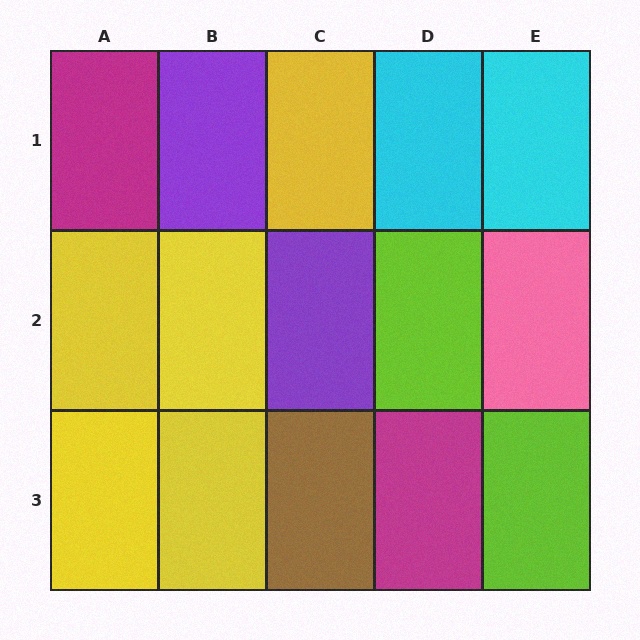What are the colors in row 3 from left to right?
Yellow, yellow, brown, magenta, lime.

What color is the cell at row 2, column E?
Pink.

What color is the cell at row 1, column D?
Cyan.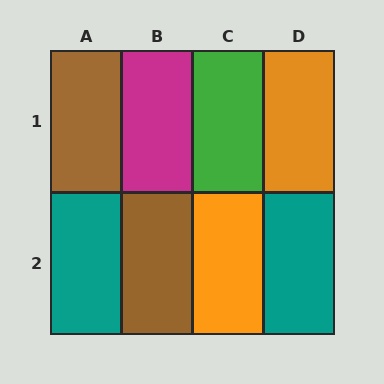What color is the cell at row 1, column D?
Orange.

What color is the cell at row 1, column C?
Green.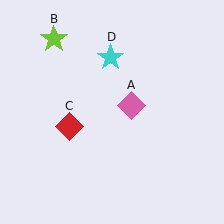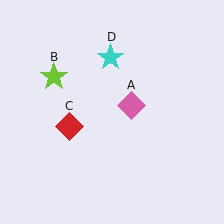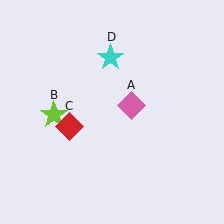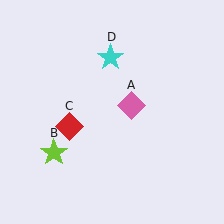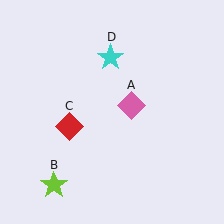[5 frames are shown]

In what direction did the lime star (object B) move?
The lime star (object B) moved down.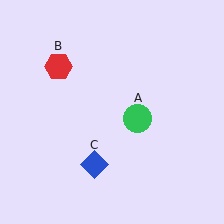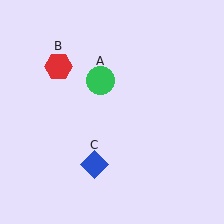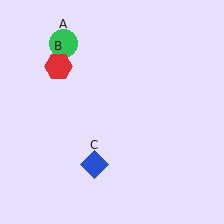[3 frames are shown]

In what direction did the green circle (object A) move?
The green circle (object A) moved up and to the left.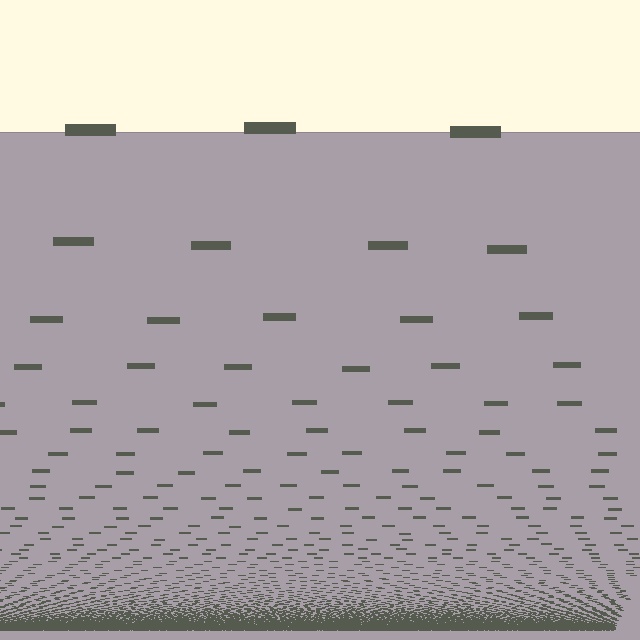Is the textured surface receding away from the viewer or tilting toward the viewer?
The surface appears to tilt toward the viewer. Texture elements get larger and sparser toward the top.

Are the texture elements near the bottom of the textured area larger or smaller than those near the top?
Smaller. The gradient is inverted — elements near the bottom are smaller and denser.